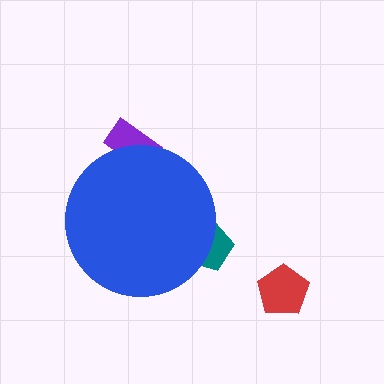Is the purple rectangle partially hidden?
Yes, the purple rectangle is partially hidden behind the blue circle.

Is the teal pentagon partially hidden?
Yes, the teal pentagon is partially hidden behind the blue circle.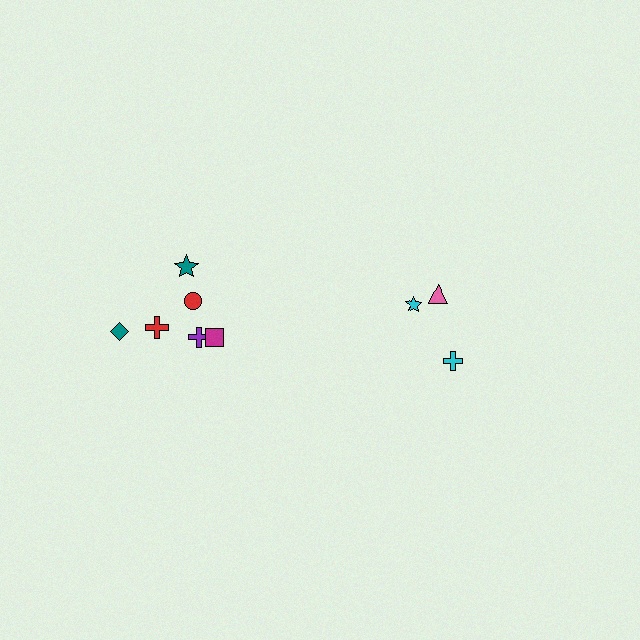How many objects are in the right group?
There are 3 objects.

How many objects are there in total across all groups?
There are 9 objects.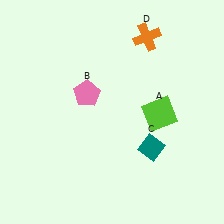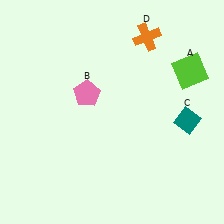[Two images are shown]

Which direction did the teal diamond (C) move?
The teal diamond (C) moved right.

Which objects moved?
The objects that moved are: the lime square (A), the teal diamond (C).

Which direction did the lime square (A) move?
The lime square (A) moved up.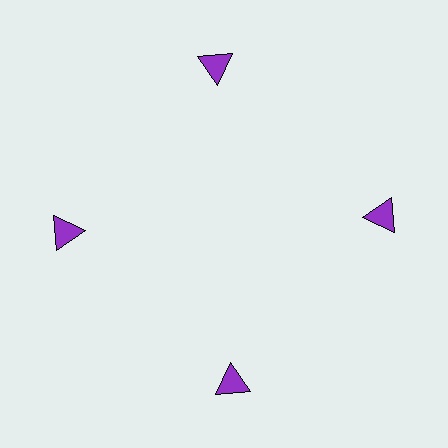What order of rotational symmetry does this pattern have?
This pattern has 4-fold rotational symmetry.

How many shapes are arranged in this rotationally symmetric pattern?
There are 4 shapes, arranged in 4 groups of 1.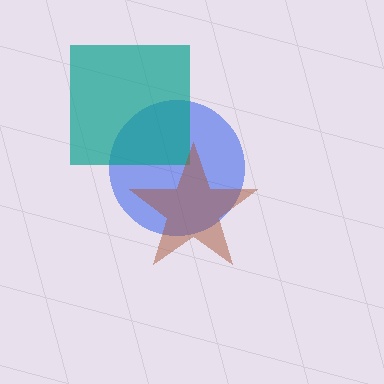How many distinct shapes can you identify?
There are 3 distinct shapes: a blue circle, a teal square, a brown star.